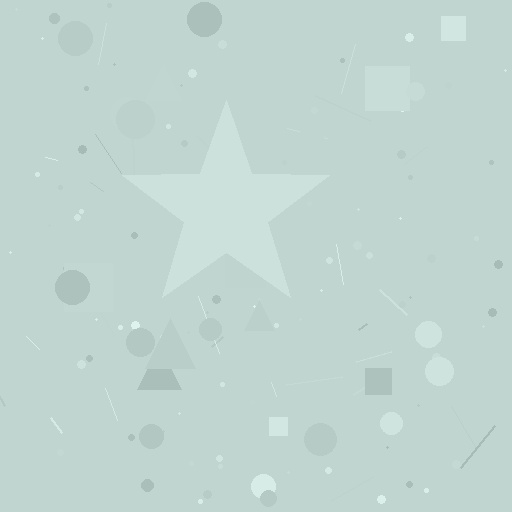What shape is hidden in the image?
A star is hidden in the image.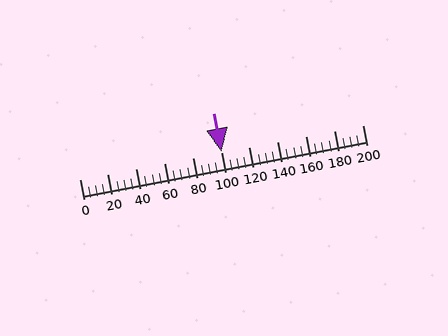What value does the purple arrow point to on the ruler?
The purple arrow points to approximately 100.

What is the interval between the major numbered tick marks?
The major tick marks are spaced 20 units apart.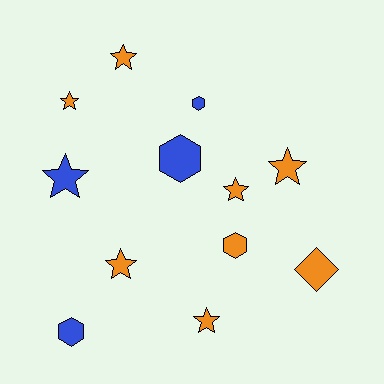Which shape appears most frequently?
Star, with 7 objects.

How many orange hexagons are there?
There is 1 orange hexagon.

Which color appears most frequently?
Orange, with 8 objects.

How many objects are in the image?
There are 12 objects.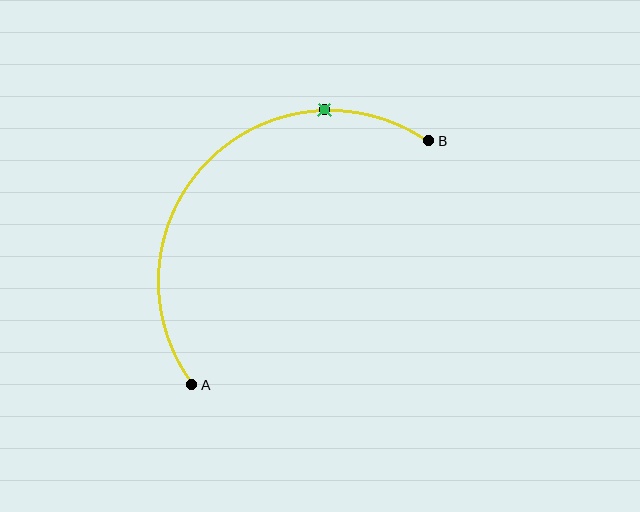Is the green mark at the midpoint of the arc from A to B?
No. The green mark lies on the arc but is closer to endpoint B. The arc midpoint would be at the point on the curve equidistant along the arc from both A and B.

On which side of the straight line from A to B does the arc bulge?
The arc bulges above and to the left of the straight line connecting A and B.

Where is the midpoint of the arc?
The arc midpoint is the point on the curve farthest from the straight line joining A and B. It sits above and to the left of that line.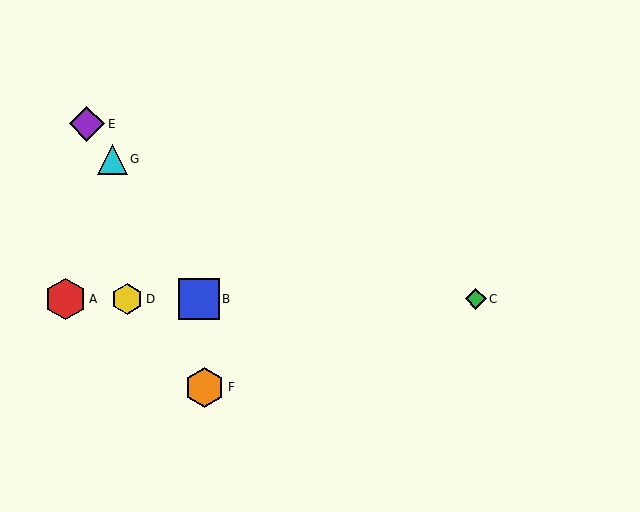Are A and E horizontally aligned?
No, A is at y≈299 and E is at y≈124.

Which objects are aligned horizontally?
Objects A, B, C, D are aligned horizontally.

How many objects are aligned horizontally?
4 objects (A, B, C, D) are aligned horizontally.